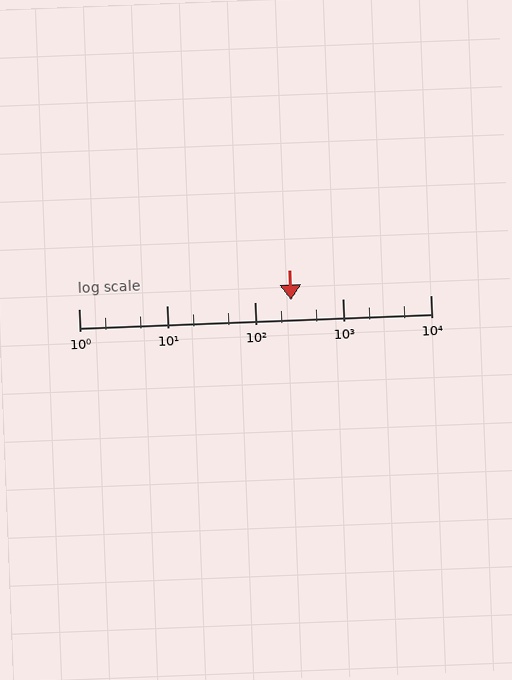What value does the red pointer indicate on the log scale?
The pointer indicates approximately 260.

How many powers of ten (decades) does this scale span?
The scale spans 4 decades, from 1 to 10000.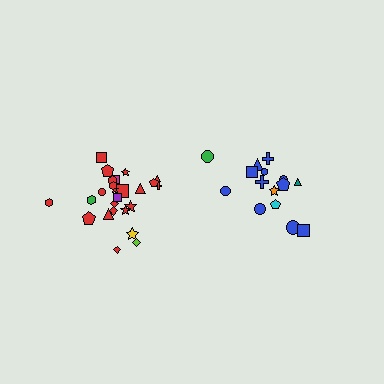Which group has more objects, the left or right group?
The left group.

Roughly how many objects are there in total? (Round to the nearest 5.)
Roughly 40 objects in total.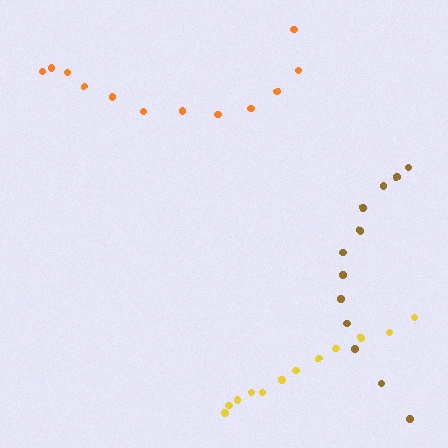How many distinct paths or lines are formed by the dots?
There are 3 distinct paths.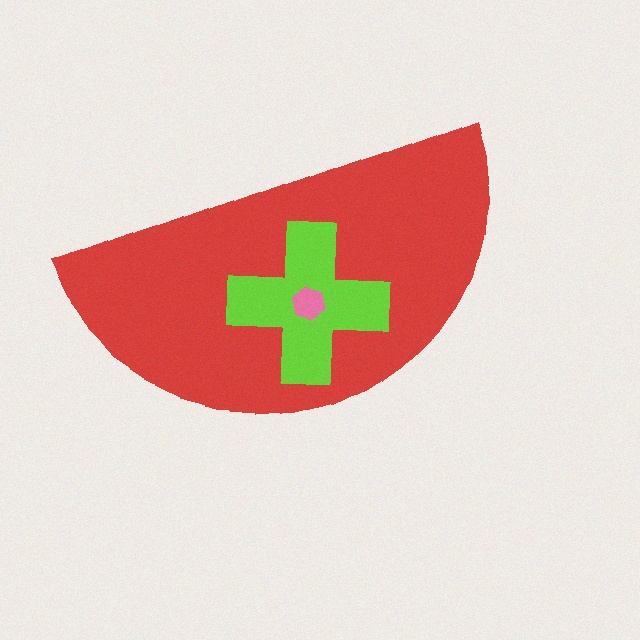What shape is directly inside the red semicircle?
The lime cross.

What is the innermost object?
The pink hexagon.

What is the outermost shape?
The red semicircle.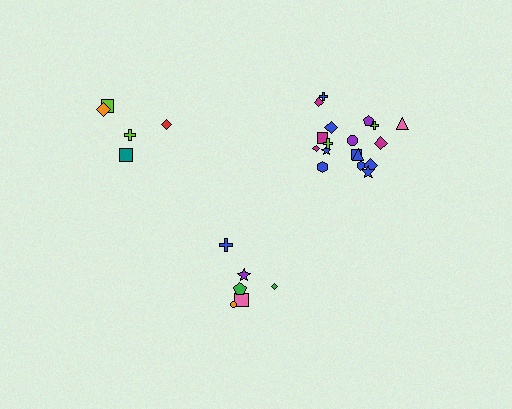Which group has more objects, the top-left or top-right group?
The top-right group.